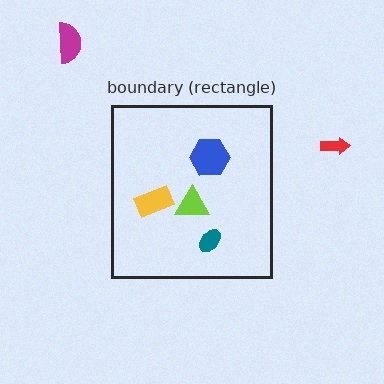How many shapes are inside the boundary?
4 inside, 2 outside.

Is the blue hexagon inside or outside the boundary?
Inside.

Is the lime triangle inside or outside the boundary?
Inside.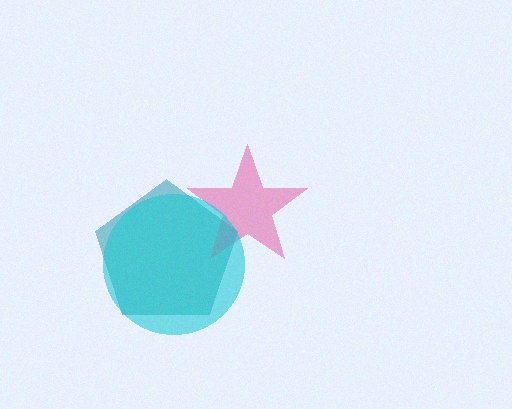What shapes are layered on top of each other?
The layered shapes are: a teal pentagon, a pink star, a cyan circle.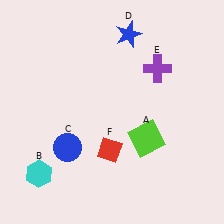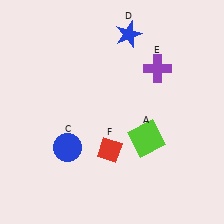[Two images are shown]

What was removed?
The cyan hexagon (B) was removed in Image 2.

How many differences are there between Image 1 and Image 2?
There is 1 difference between the two images.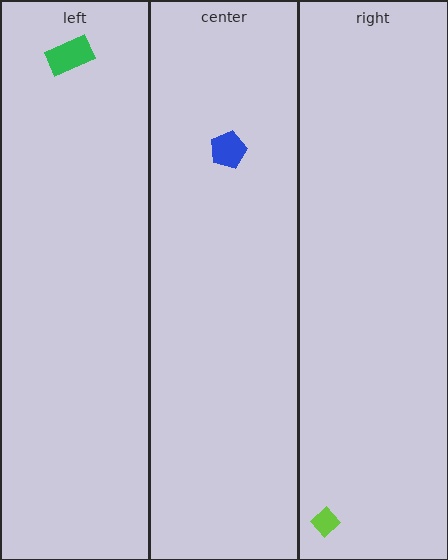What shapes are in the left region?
The green rectangle.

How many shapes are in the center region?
1.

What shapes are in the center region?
The blue pentagon.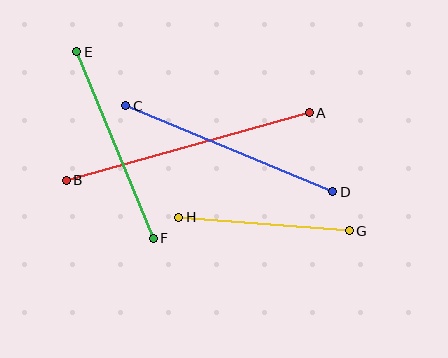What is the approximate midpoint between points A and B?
The midpoint is at approximately (188, 147) pixels.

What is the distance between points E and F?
The distance is approximately 202 pixels.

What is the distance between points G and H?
The distance is approximately 171 pixels.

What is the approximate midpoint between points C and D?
The midpoint is at approximately (229, 149) pixels.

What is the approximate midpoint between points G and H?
The midpoint is at approximately (264, 224) pixels.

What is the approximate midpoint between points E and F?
The midpoint is at approximately (115, 145) pixels.